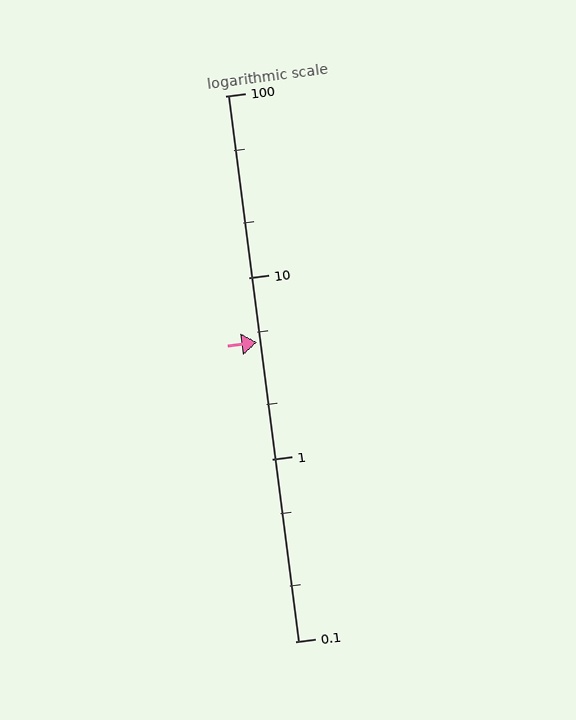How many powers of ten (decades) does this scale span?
The scale spans 3 decades, from 0.1 to 100.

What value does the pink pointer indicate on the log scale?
The pointer indicates approximately 4.4.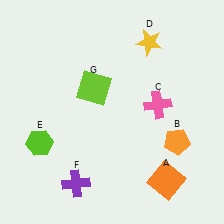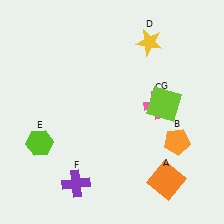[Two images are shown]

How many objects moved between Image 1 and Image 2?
1 object moved between the two images.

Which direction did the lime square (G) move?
The lime square (G) moved right.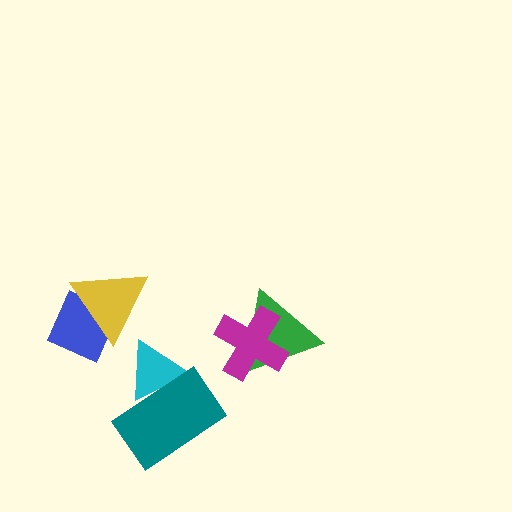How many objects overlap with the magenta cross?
1 object overlaps with the magenta cross.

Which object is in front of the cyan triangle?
The teal rectangle is in front of the cyan triangle.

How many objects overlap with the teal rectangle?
1 object overlaps with the teal rectangle.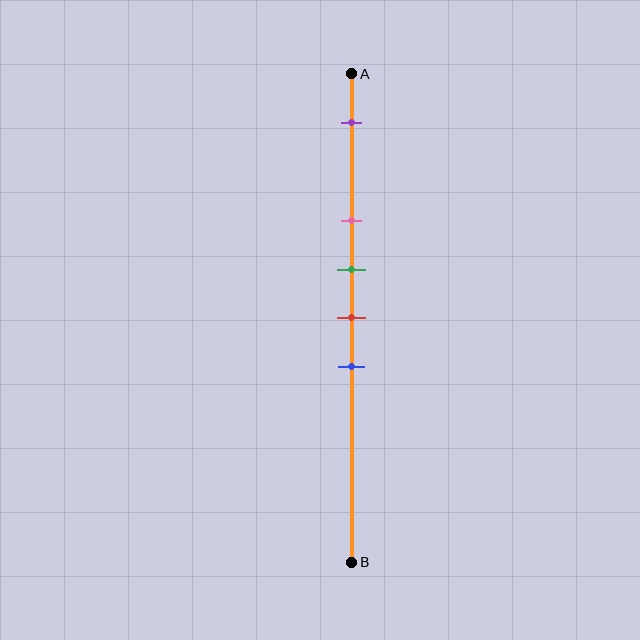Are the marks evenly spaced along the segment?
No, the marks are not evenly spaced.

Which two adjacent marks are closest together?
The green and red marks are the closest adjacent pair.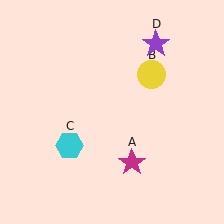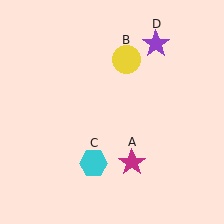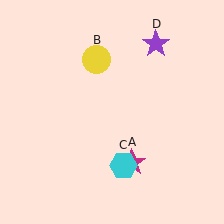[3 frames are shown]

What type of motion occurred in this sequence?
The yellow circle (object B), cyan hexagon (object C) rotated counterclockwise around the center of the scene.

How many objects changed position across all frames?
2 objects changed position: yellow circle (object B), cyan hexagon (object C).